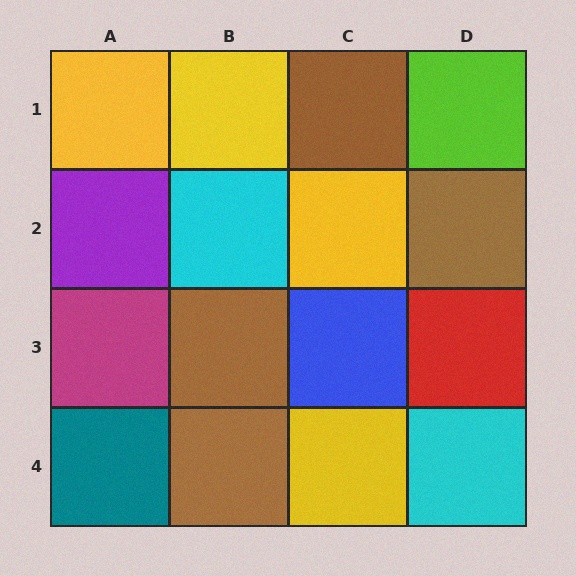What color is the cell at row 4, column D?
Cyan.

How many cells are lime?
1 cell is lime.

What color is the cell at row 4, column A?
Teal.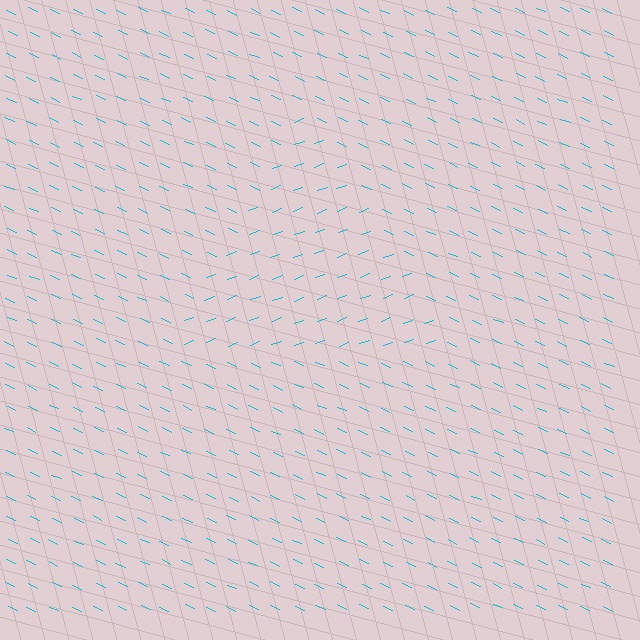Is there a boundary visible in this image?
Yes, there is a texture boundary formed by a change in line orientation.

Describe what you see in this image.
The image is filled with small cyan line segments. A triangle region in the image has lines oriented differently from the surrounding lines, creating a visible texture boundary.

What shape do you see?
I see a triangle.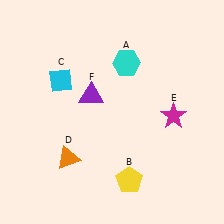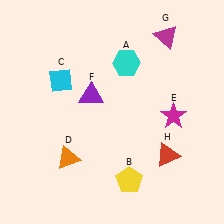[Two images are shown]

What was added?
A magenta triangle (G), a red triangle (H) were added in Image 2.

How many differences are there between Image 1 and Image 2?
There are 2 differences between the two images.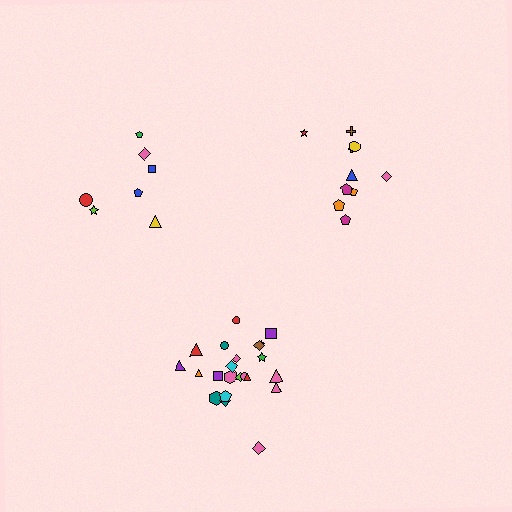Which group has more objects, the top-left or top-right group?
The top-right group.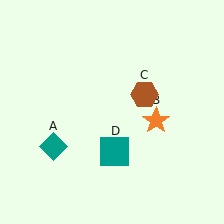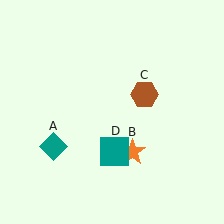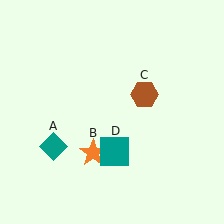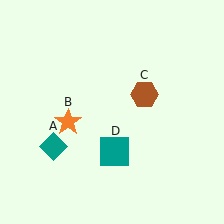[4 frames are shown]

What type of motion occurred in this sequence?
The orange star (object B) rotated clockwise around the center of the scene.